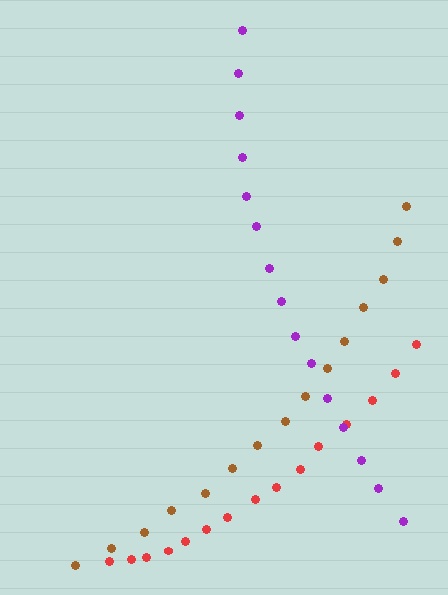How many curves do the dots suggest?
There are 3 distinct paths.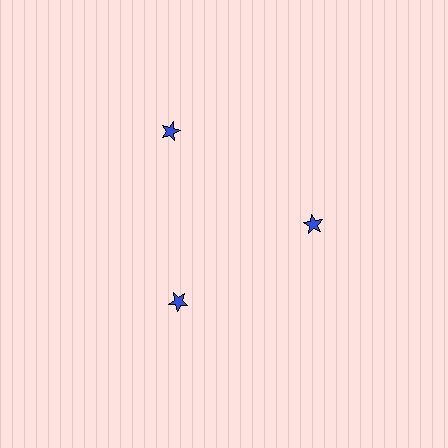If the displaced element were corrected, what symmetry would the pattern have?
It would have 3-fold rotational symmetry — the pattern would map onto itself every 120 degrees.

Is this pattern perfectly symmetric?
No. The 3 blue stars are arranged in a ring, but one element near the 11 o'clock position is pushed outward from the center, breaking the 3-fold rotational symmetry.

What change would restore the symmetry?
The symmetry would be restored by moving it inward, back onto the ring so that all 3 stars sit at equal angles and equal distance from the center.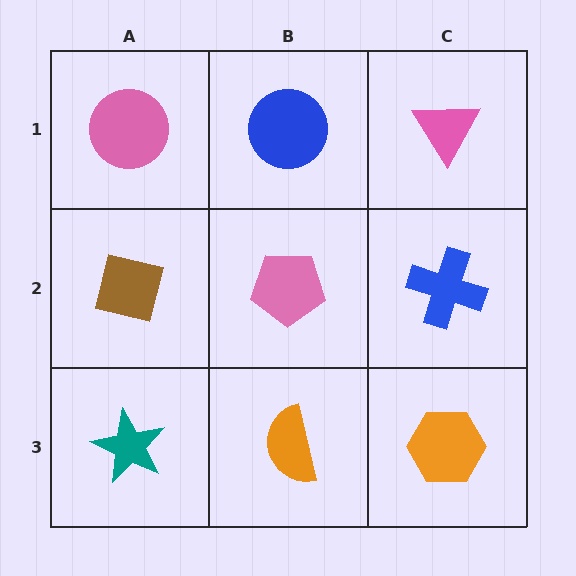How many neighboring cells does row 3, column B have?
3.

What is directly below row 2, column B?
An orange semicircle.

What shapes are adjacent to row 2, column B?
A blue circle (row 1, column B), an orange semicircle (row 3, column B), a brown square (row 2, column A), a blue cross (row 2, column C).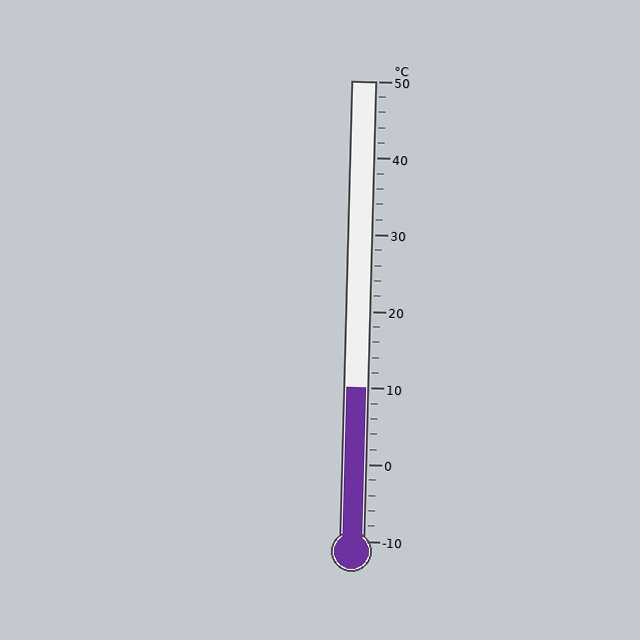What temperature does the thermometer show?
The thermometer shows approximately 10°C.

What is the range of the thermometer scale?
The thermometer scale ranges from -10°C to 50°C.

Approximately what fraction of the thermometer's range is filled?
The thermometer is filled to approximately 35% of its range.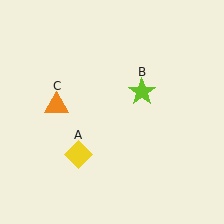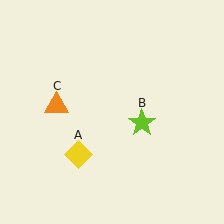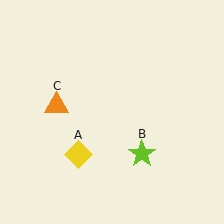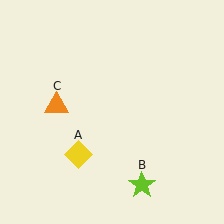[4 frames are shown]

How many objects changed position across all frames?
1 object changed position: lime star (object B).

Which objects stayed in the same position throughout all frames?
Yellow diamond (object A) and orange triangle (object C) remained stationary.